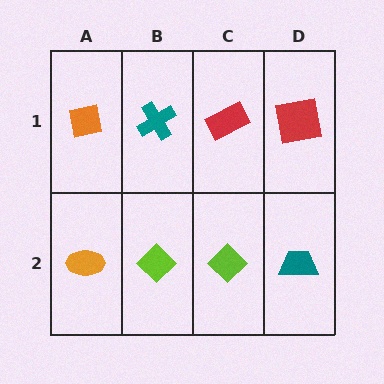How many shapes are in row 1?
4 shapes.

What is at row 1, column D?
A red square.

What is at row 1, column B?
A teal cross.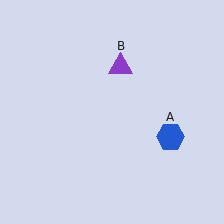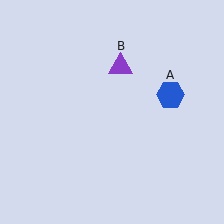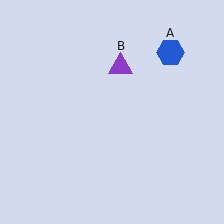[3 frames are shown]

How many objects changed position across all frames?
1 object changed position: blue hexagon (object A).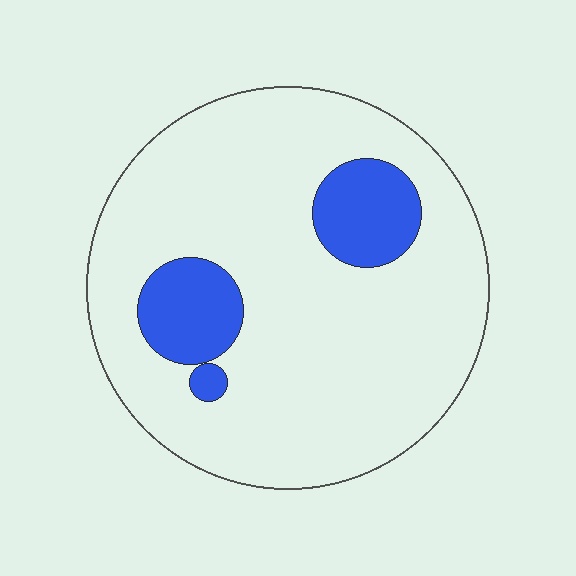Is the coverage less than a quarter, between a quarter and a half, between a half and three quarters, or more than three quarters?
Less than a quarter.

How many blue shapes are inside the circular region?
3.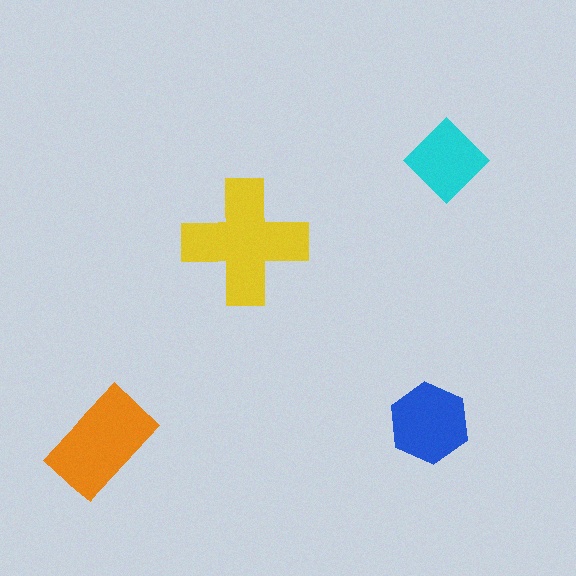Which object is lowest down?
The orange rectangle is bottommost.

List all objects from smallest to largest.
The cyan diamond, the blue hexagon, the orange rectangle, the yellow cross.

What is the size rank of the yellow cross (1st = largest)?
1st.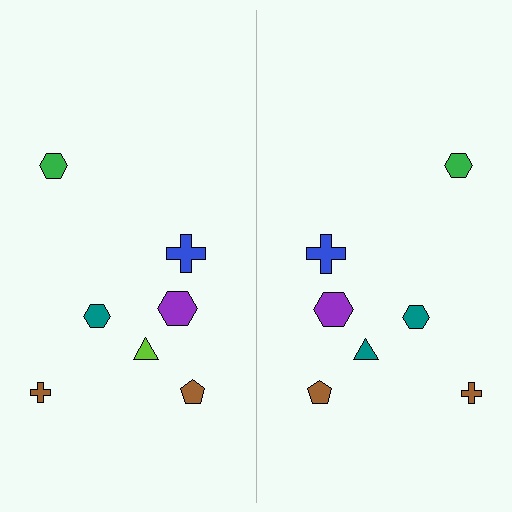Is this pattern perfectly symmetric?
No, the pattern is not perfectly symmetric. The teal triangle on the right side breaks the symmetry — its mirror counterpart is lime.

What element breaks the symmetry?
The teal triangle on the right side breaks the symmetry — its mirror counterpart is lime.